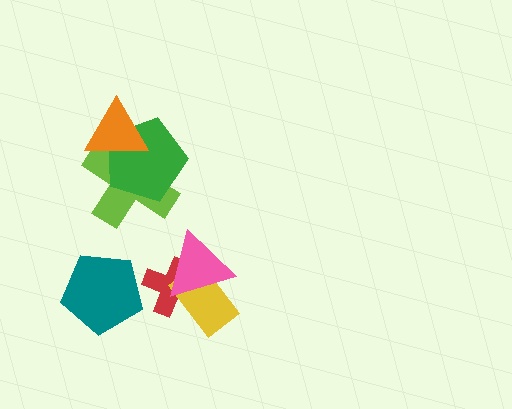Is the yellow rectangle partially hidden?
Yes, it is partially covered by another shape.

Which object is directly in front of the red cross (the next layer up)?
The yellow rectangle is directly in front of the red cross.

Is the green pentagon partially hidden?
Yes, it is partially covered by another shape.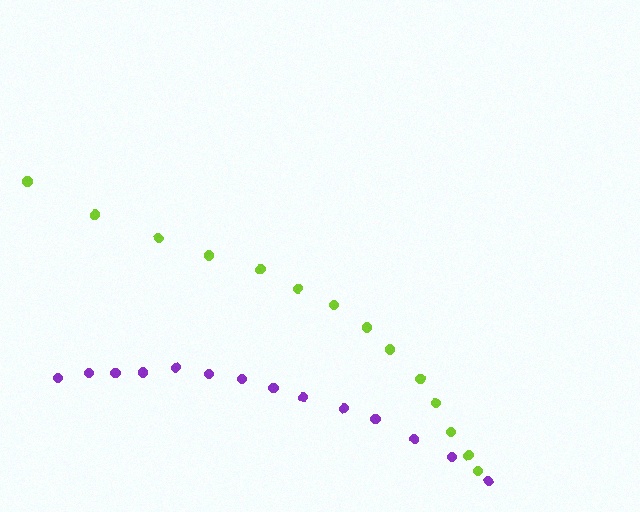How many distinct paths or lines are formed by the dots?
There are 2 distinct paths.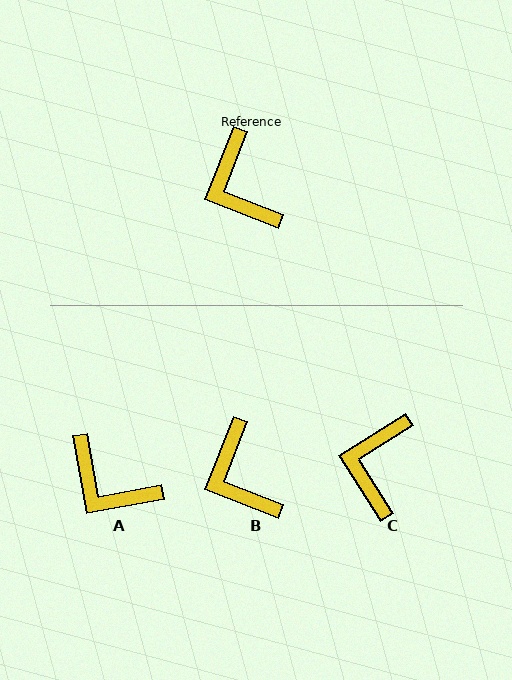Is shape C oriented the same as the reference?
No, it is off by about 36 degrees.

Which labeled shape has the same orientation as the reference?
B.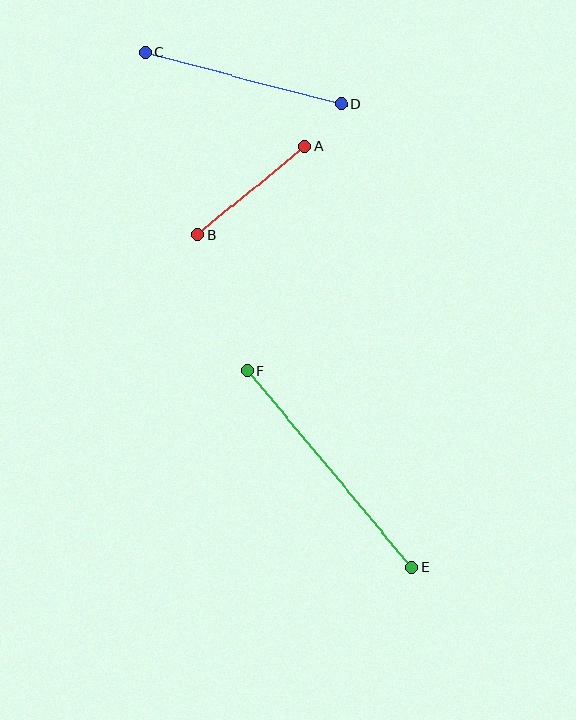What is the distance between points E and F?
The distance is approximately 257 pixels.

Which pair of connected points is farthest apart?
Points E and F are farthest apart.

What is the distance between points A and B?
The distance is approximately 139 pixels.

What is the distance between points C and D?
The distance is approximately 203 pixels.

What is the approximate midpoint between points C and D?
The midpoint is at approximately (243, 78) pixels.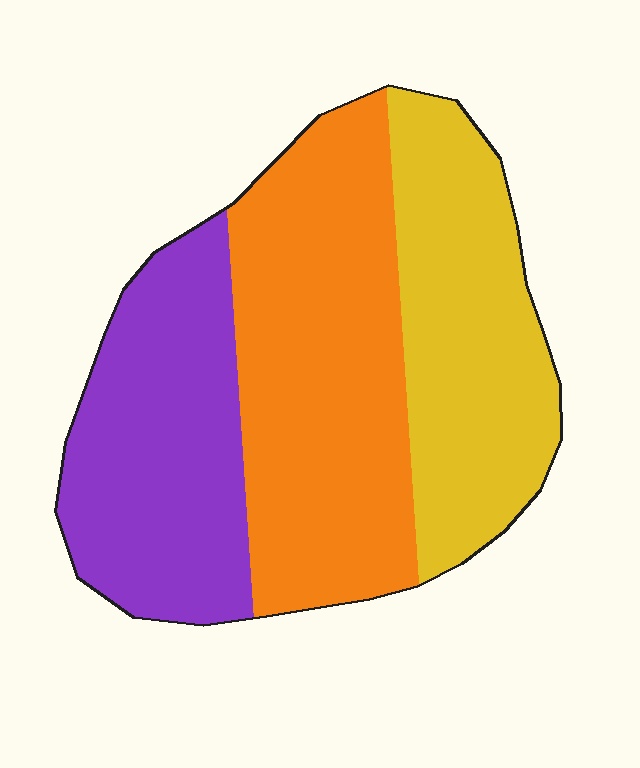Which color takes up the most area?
Orange, at roughly 40%.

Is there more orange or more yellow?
Orange.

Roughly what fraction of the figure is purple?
Purple takes up about one third (1/3) of the figure.